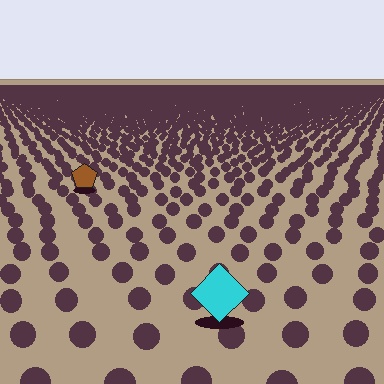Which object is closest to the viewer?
The cyan diamond is closest. The texture marks near it are larger and more spread out.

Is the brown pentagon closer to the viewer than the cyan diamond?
No. The cyan diamond is closer — you can tell from the texture gradient: the ground texture is coarser near it.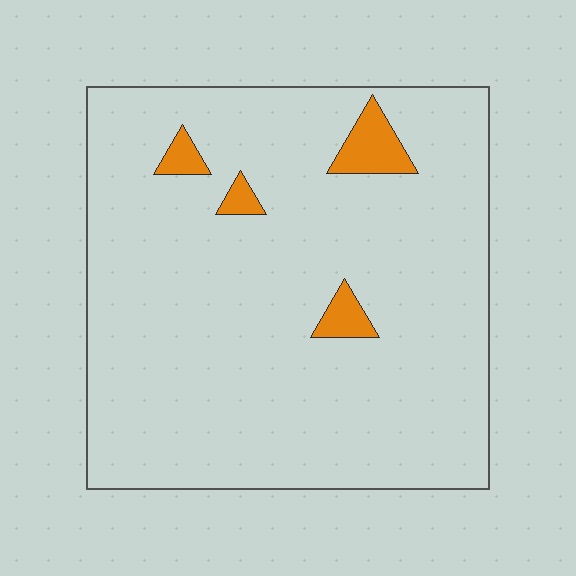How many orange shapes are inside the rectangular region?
4.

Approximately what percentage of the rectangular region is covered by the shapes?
Approximately 5%.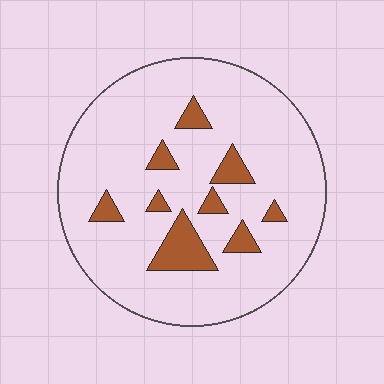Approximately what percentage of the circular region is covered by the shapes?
Approximately 10%.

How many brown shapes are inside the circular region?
9.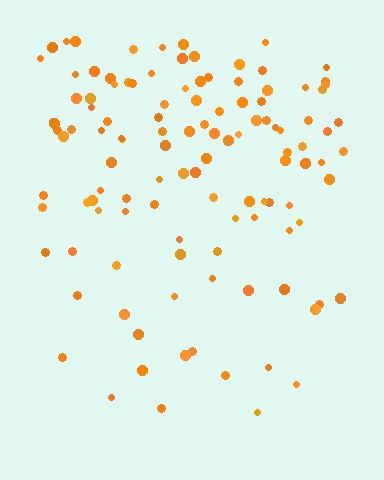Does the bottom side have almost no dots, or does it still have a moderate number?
Still a moderate number, just noticeably fewer than the top.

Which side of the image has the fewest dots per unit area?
The bottom.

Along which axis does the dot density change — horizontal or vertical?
Vertical.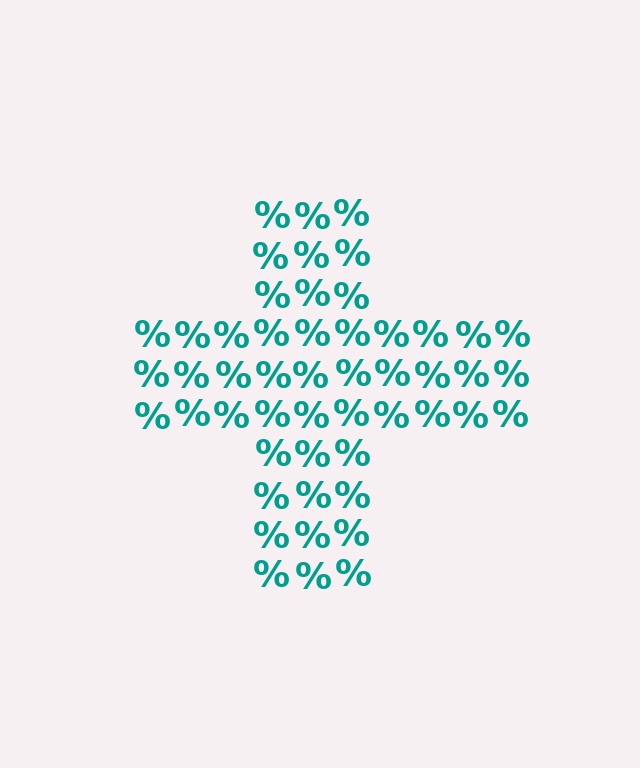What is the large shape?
The large shape is a cross.